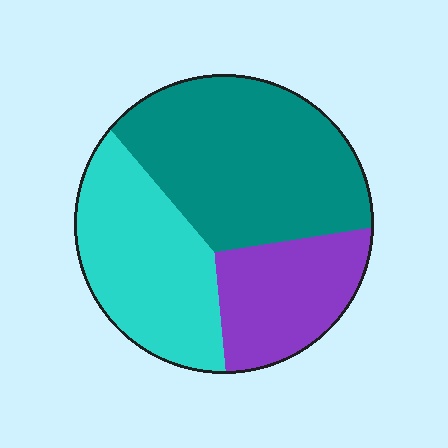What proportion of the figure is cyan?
Cyan covers 32% of the figure.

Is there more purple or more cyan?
Cyan.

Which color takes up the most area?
Teal, at roughly 45%.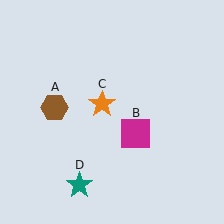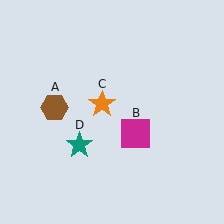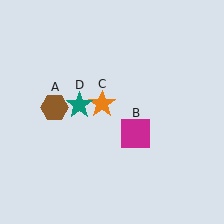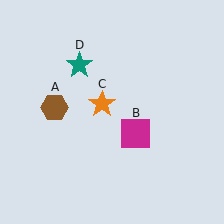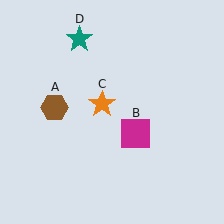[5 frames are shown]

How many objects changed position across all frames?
1 object changed position: teal star (object D).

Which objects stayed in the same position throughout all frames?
Brown hexagon (object A) and magenta square (object B) and orange star (object C) remained stationary.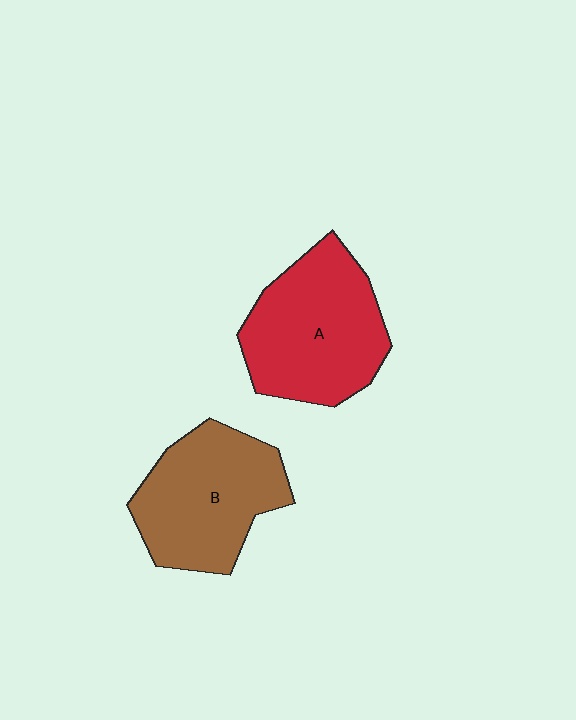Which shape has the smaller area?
Shape B (brown).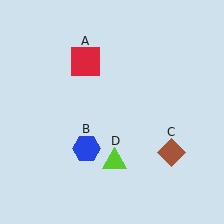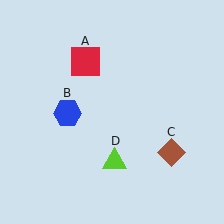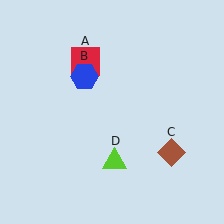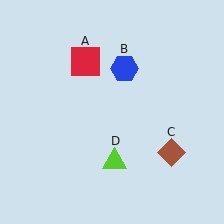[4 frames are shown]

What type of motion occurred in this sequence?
The blue hexagon (object B) rotated clockwise around the center of the scene.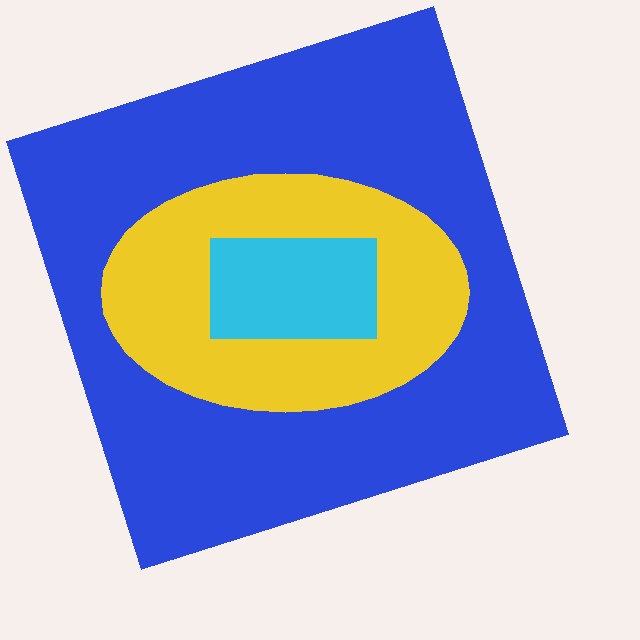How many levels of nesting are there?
3.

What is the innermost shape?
The cyan rectangle.